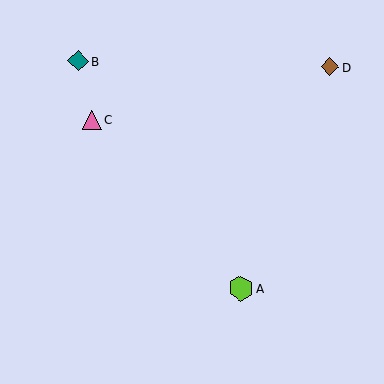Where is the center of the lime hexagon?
The center of the lime hexagon is at (241, 288).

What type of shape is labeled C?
Shape C is a pink triangle.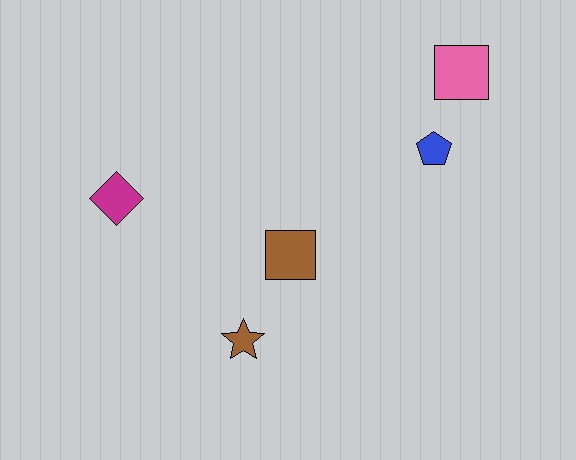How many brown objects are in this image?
There are 2 brown objects.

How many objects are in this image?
There are 5 objects.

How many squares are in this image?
There are 2 squares.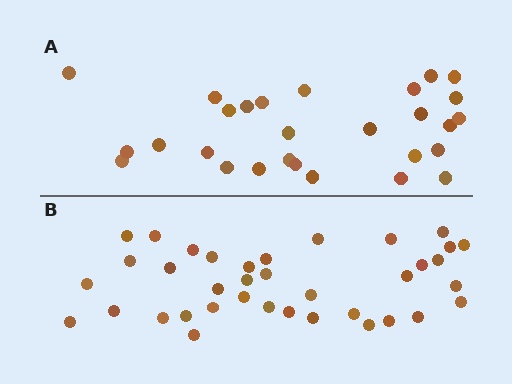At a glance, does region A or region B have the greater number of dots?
Region B (the bottom region) has more dots.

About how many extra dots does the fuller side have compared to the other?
Region B has roughly 8 or so more dots than region A.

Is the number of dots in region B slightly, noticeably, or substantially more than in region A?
Region B has noticeably more, but not dramatically so. The ratio is roughly 1.3 to 1.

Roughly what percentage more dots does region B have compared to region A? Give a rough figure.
About 30% more.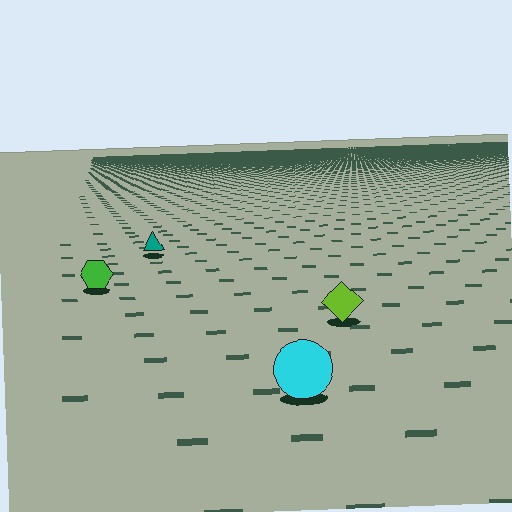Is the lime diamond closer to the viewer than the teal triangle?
Yes. The lime diamond is closer — you can tell from the texture gradient: the ground texture is coarser near it.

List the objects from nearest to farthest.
From nearest to farthest: the cyan circle, the lime diamond, the green hexagon, the teal triangle.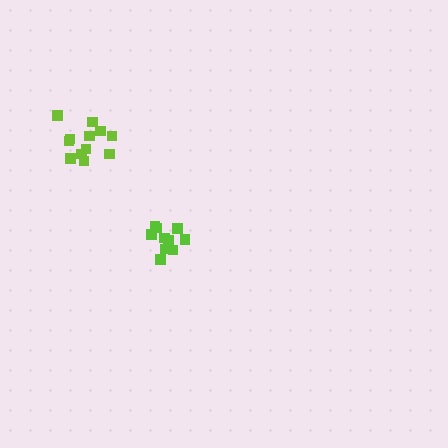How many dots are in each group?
Group 1: 11 dots, Group 2: 12 dots (23 total).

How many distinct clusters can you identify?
There are 2 distinct clusters.